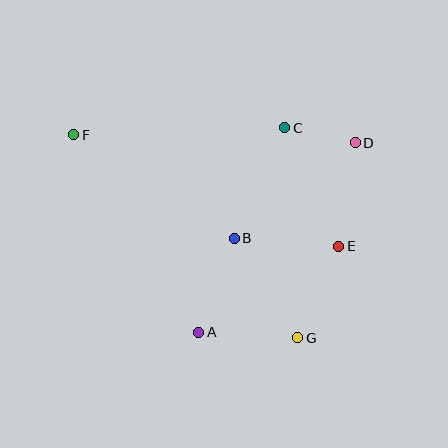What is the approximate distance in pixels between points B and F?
The distance between B and F is approximately 191 pixels.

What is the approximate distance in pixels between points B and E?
The distance between B and E is approximately 105 pixels.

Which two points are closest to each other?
Points C and D are closest to each other.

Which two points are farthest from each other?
Points F and G are farthest from each other.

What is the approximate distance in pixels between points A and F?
The distance between A and F is approximately 234 pixels.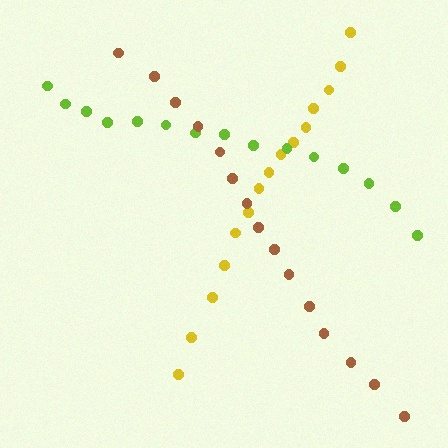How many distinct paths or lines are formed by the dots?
There are 3 distinct paths.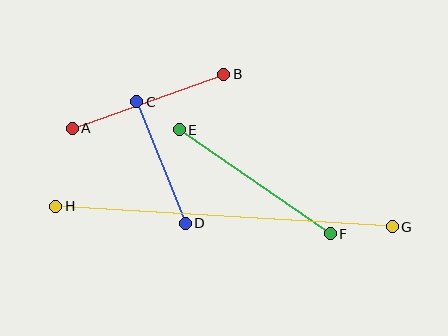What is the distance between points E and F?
The distance is approximately 183 pixels.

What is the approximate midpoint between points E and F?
The midpoint is at approximately (255, 182) pixels.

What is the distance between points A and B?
The distance is approximately 161 pixels.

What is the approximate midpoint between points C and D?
The midpoint is at approximately (161, 162) pixels.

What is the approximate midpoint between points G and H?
The midpoint is at approximately (224, 216) pixels.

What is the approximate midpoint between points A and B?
The midpoint is at approximately (148, 101) pixels.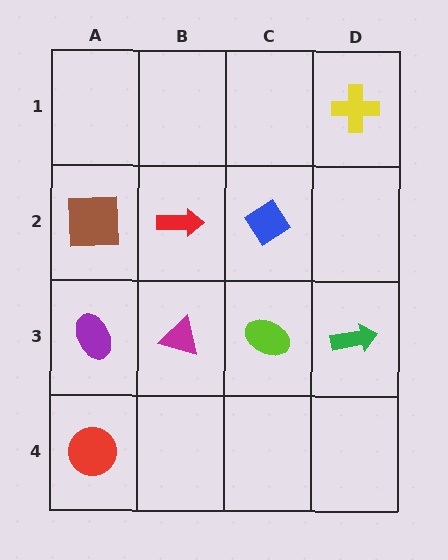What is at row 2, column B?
A red arrow.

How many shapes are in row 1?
1 shape.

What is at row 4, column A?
A red circle.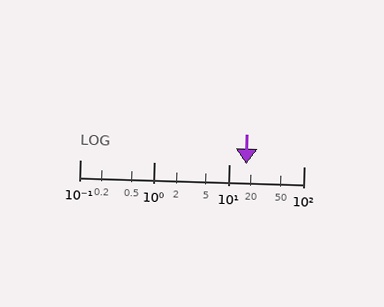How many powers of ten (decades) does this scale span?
The scale spans 3 decades, from 0.1 to 100.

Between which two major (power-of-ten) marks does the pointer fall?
The pointer is between 10 and 100.